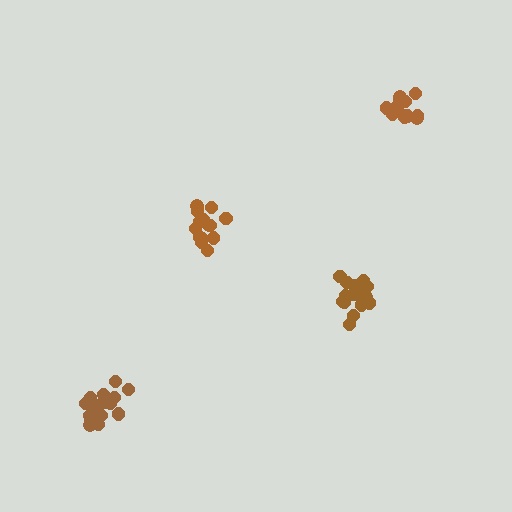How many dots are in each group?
Group 1: 15 dots, Group 2: 15 dots, Group 3: 19 dots, Group 4: 20 dots (69 total).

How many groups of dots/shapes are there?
There are 4 groups.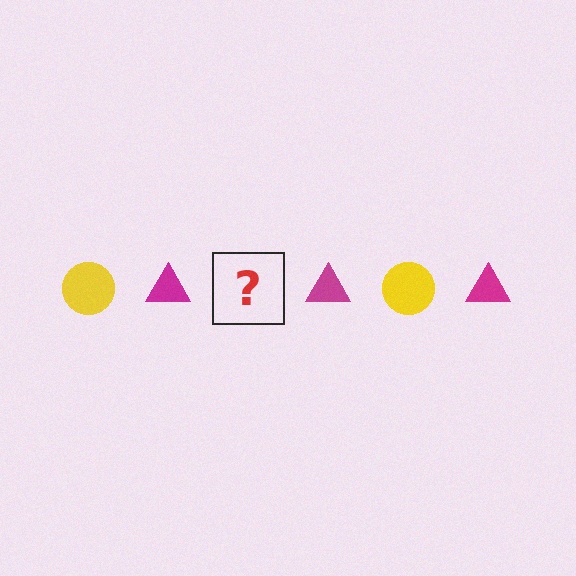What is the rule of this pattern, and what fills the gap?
The rule is that the pattern alternates between yellow circle and magenta triangle. The gap should be filled with a yellow circle.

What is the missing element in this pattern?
The missing element is a yellow circle.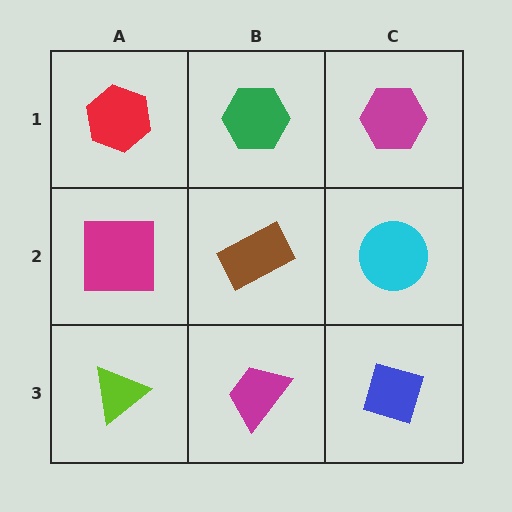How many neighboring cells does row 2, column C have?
3.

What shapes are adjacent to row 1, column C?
A cyan circle (row 2, column C), a green hexagon (row 1, column B).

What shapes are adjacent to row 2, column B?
A green hexagon (row 1, column B), a magenta trapezoid (row 3, column B), a magenta square (row 2, column A), a cyan circle (row 2, column C).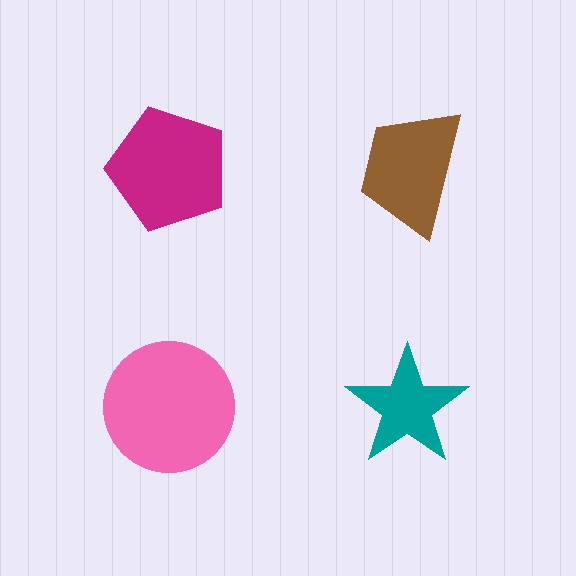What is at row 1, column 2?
A brown trapezoid.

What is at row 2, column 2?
A teal star.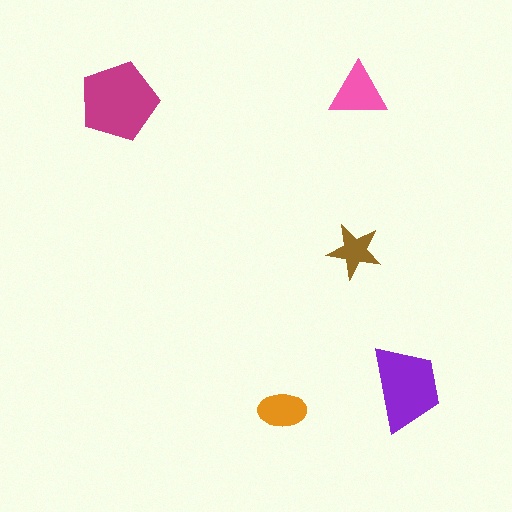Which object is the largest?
The magenta pentagon.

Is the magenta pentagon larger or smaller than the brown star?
Larger.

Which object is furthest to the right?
The purple trapezoid is rightmost.